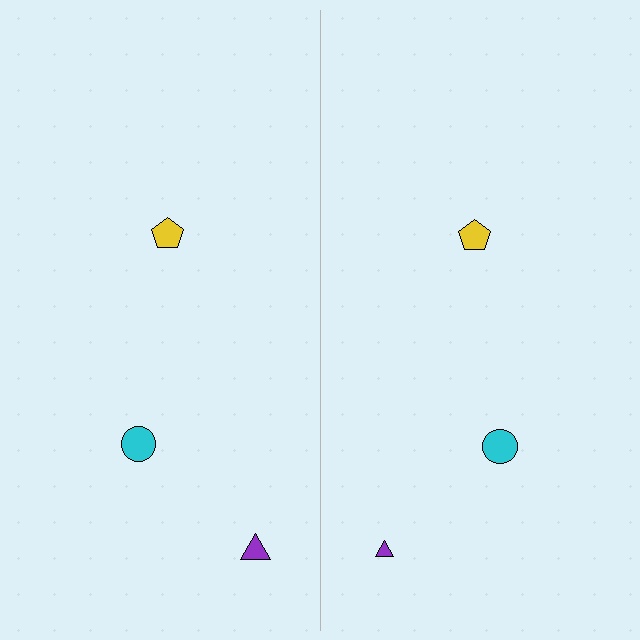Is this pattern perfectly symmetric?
No, the pattern is not perfectly symmetric. The purple triangle on the right side has a different size than its mirror counterpart.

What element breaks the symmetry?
The purple triangle on the right side has a different size than its mirror counterpart.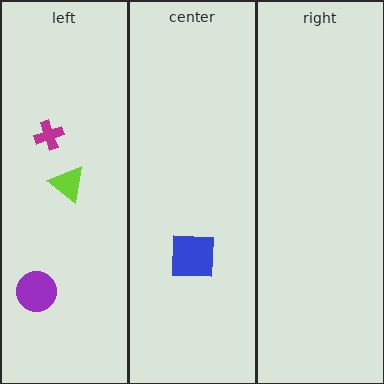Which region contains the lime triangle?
The left region.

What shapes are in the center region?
The blue square.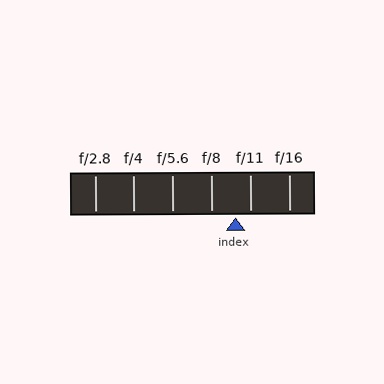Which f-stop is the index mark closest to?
The index mark is closest to f/11.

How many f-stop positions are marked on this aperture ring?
There are 6 f-stop positions marked.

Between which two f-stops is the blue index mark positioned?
The index mark is between f/8 and f/11.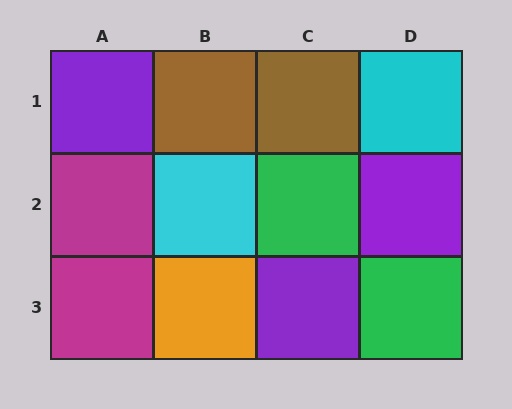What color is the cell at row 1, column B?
Brown.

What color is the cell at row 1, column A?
Purple.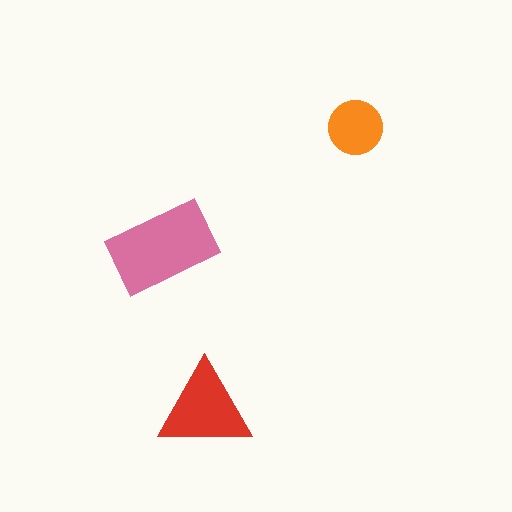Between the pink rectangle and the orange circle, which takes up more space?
The pink rectangle.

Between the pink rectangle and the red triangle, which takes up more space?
The pink rectangle.